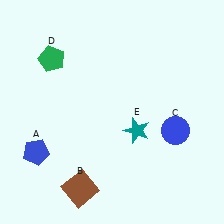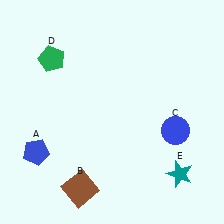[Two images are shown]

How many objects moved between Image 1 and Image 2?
1 object moved between the two images.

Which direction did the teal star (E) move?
The teal star (E) moved down.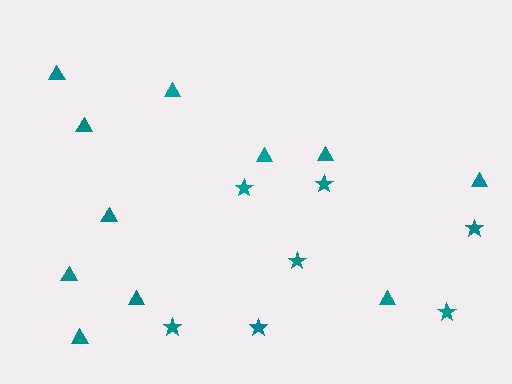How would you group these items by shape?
There are 2 groups: one group of stars (7) and one group of triangles (11).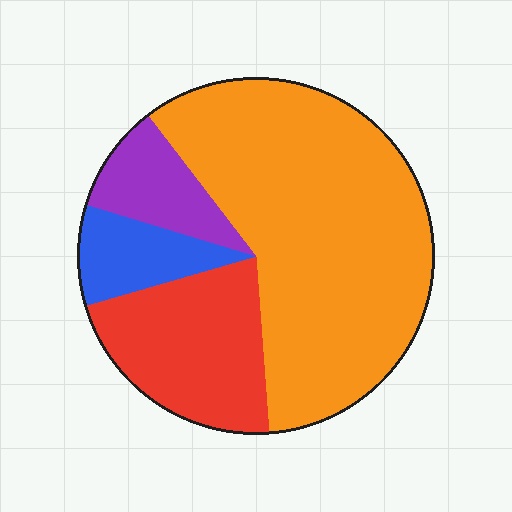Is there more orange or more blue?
Orange.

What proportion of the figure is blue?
Blue covers about 10% of the figure.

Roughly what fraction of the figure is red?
Red covers 22% of the figure.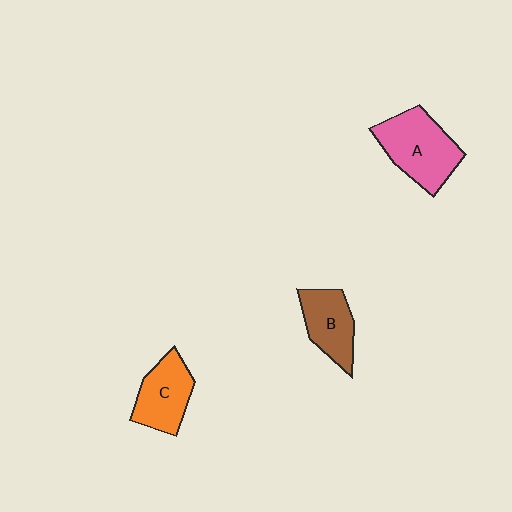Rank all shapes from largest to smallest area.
From largest to smallest: A (pink), C (orange), B (brown).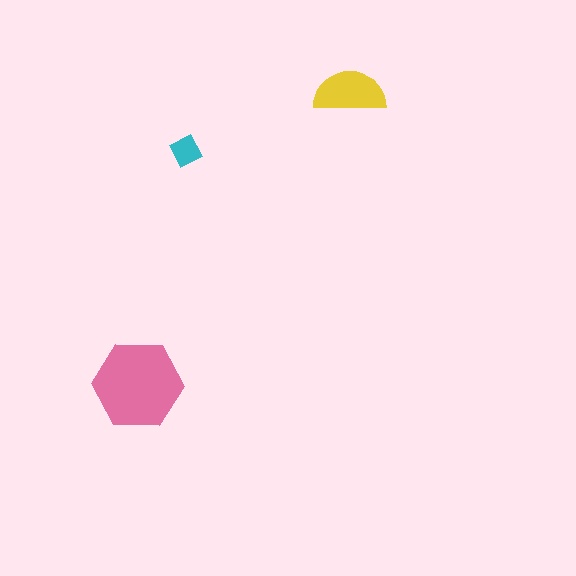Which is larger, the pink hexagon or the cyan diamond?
The pink hexagon.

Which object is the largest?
The pink hexagon.